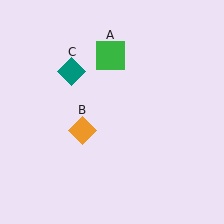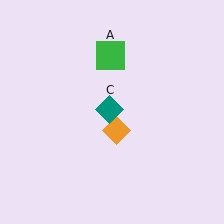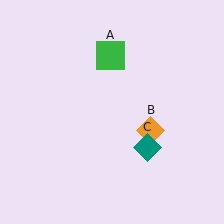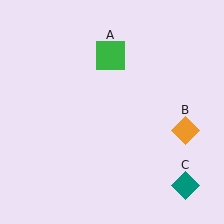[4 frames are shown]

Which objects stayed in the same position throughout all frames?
Green square (object A) remained stationary.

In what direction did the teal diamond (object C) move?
The teal diamond (object C) moved down and to the right.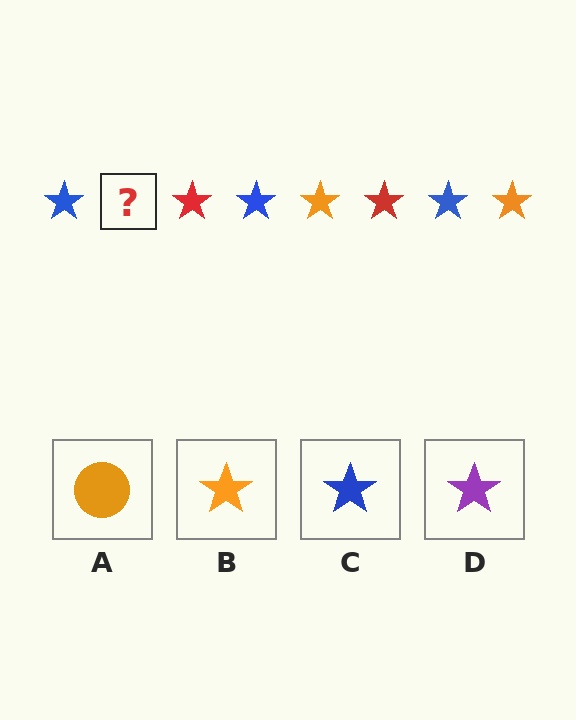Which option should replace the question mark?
Option B.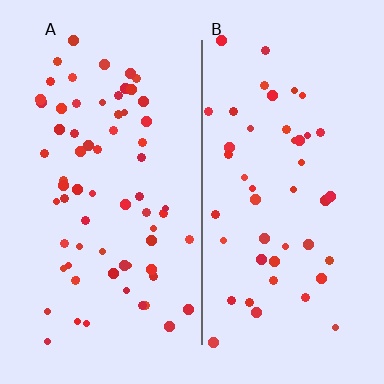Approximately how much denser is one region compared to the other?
Approximately 1.4× — region A over region B.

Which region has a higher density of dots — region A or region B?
A (the left).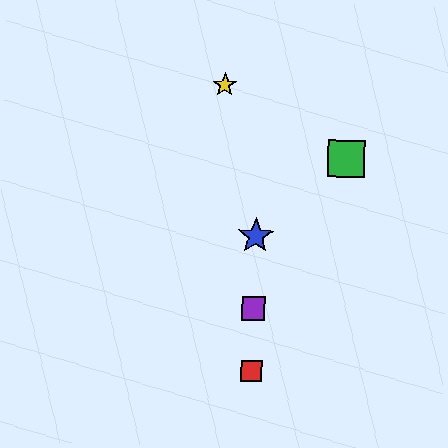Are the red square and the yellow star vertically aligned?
No, the red square is at x≈251 and the yellow star is at x≈225.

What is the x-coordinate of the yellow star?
The yellow star is at x≈225.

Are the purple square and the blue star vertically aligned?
Yes, both are at x≈253.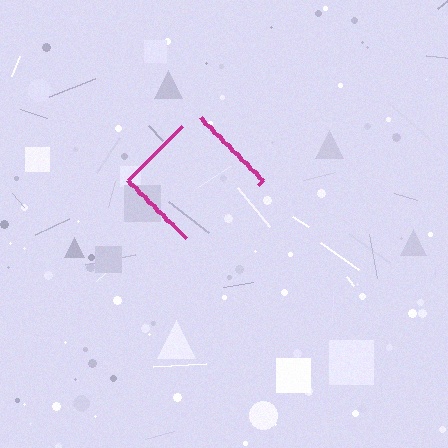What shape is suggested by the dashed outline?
The dashed outline suggests a diamond.